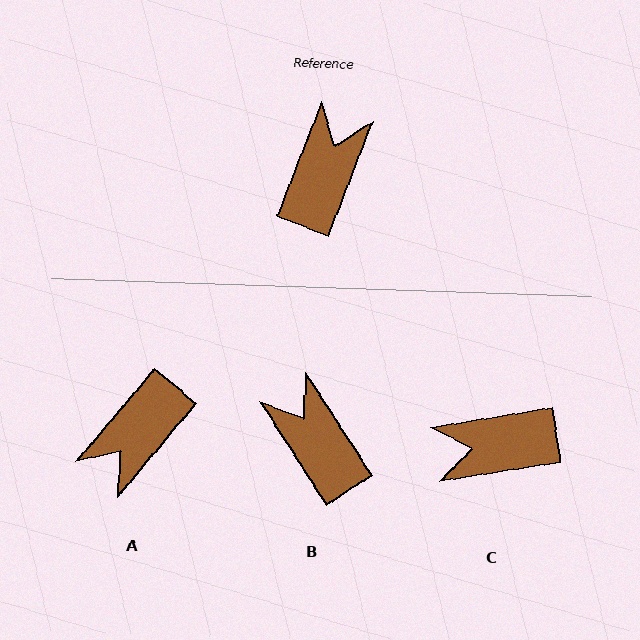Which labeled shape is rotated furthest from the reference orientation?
A, about 161 degrees away.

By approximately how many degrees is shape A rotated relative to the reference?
Approximately 161 degrees counter-clockwise.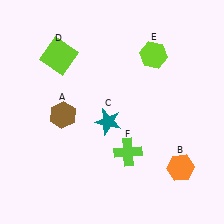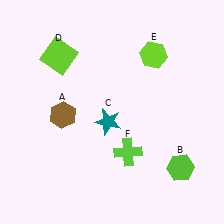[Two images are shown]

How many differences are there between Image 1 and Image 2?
There is 1 difference between the two images.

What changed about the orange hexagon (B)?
In Image 1, B is orange. In Image 2, it changed to lime.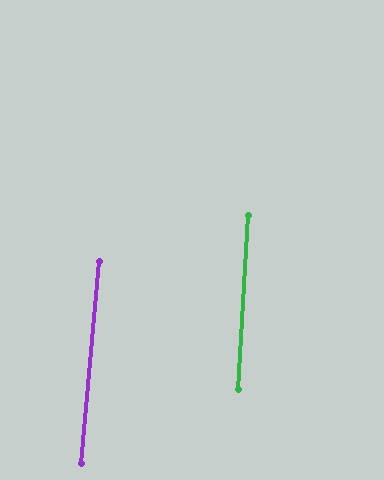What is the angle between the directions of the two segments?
Approximately 2 degrees.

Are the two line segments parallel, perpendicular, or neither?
Parallel — their directions differ by only 1.8°.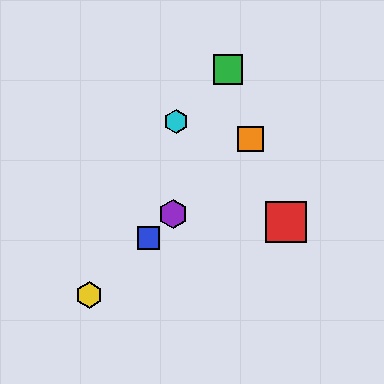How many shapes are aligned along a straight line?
4 shapes (the blue square, the yellow hexagon, the purple hexagon, the orange square) are aligned along a straight line.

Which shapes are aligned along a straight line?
The blue square, the yellow hexagon, the purple hexagon, the orange square are aligned along a straight line.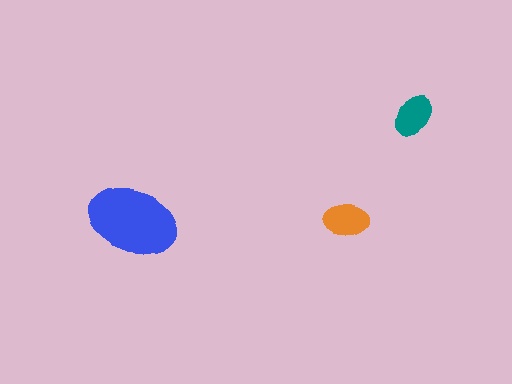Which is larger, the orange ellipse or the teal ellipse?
The orange one.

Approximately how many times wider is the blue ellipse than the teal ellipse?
About 2 times wider.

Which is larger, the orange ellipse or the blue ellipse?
The blue one.